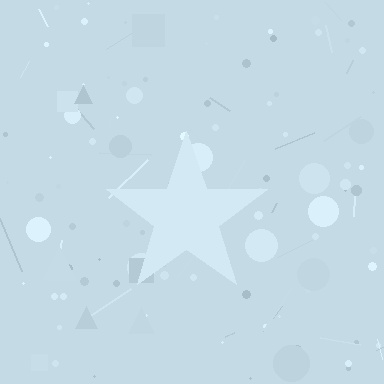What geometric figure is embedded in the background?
A star is embedded in the background.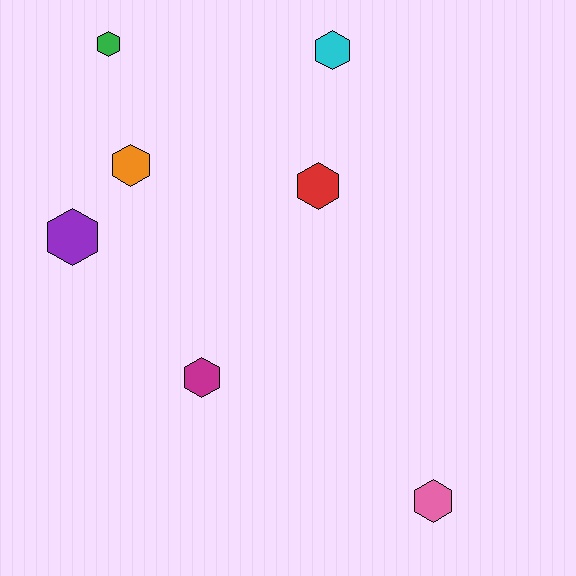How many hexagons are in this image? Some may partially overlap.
There are 7 hexagons.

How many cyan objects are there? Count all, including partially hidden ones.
There is 1 cyan object.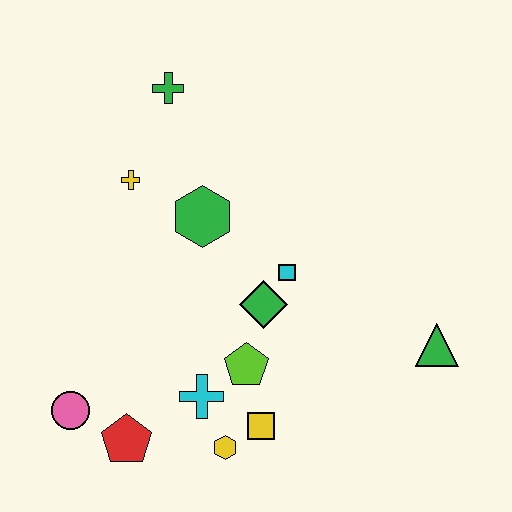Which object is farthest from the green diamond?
The green cross is farthest from the green diamond.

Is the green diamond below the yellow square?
No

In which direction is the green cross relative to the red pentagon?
The green cross is above the red pentagon.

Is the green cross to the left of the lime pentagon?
Yes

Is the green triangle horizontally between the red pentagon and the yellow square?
No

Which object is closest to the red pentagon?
The pink circle is closest to the red pentagon.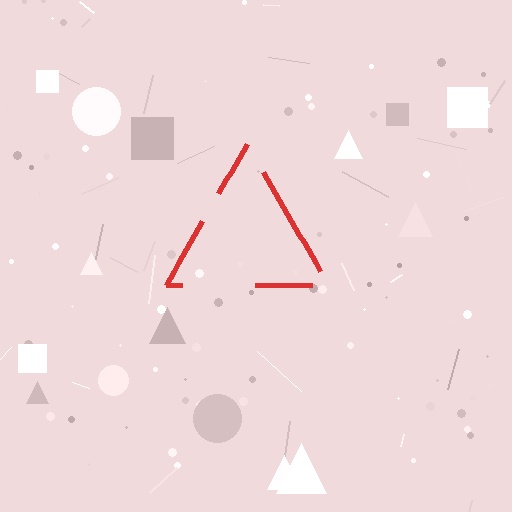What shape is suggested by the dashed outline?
The dashed outline suggests a triangle.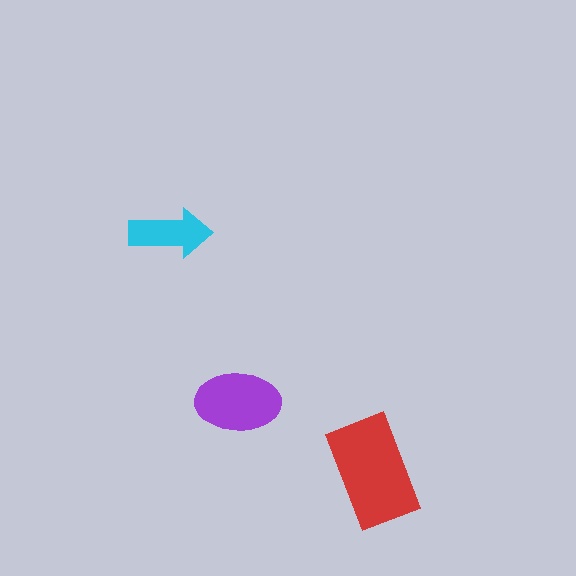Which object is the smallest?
The cyan arrow.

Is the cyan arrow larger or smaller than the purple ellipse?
Smaller.